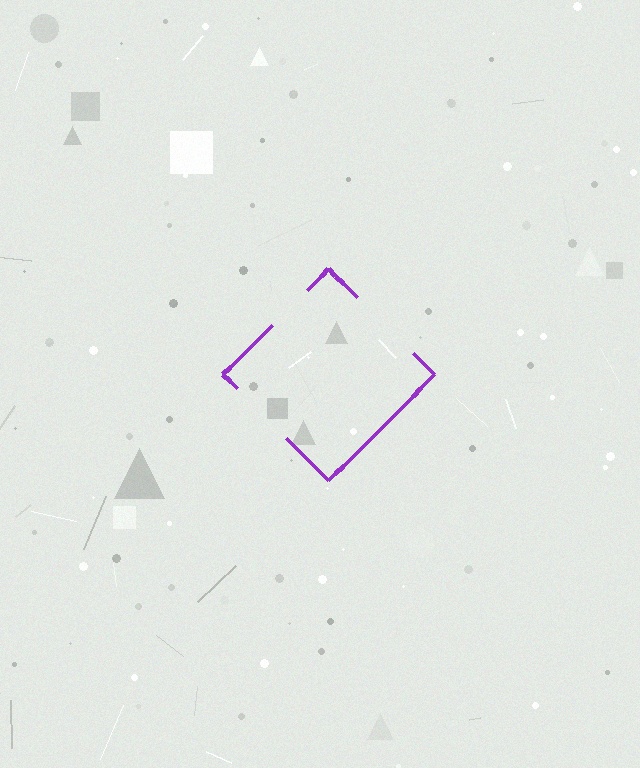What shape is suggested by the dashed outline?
The dashed outline suggests a diamond.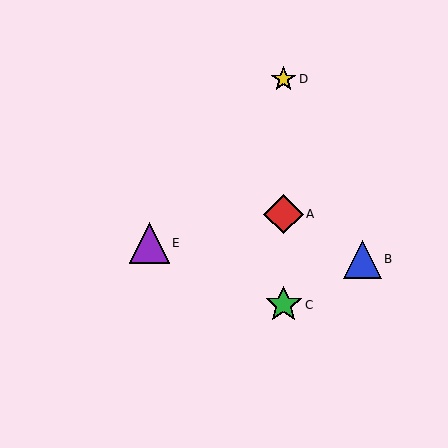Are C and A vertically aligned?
Yes, both are at x≈284.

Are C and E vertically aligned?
No, C is at x≈284 and E is at x≈149.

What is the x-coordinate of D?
Object D is at x≈284.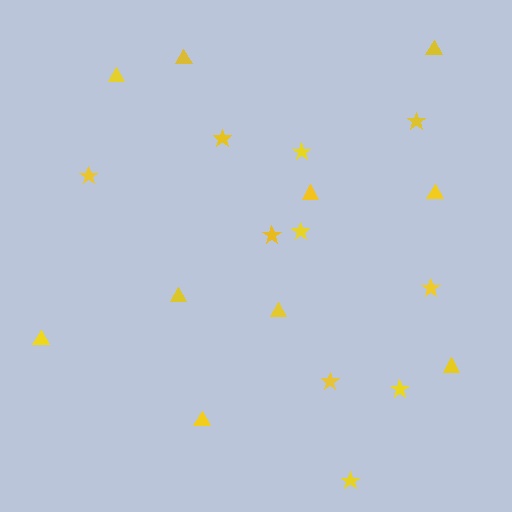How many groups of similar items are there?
There are 2 groups: one group of triangles (10) and one group of stars (10).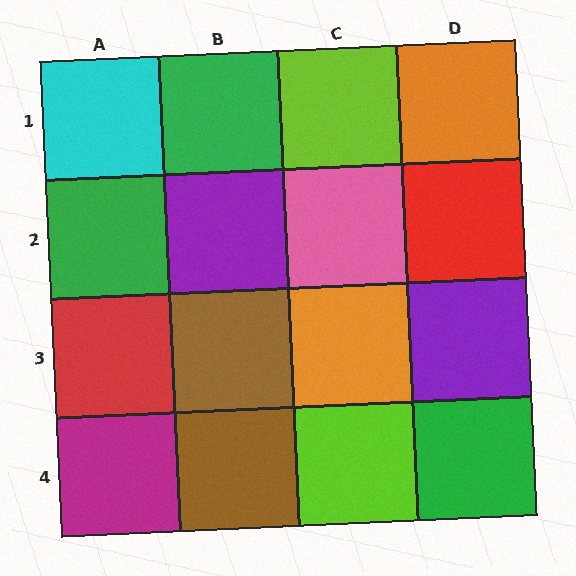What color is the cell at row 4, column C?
Lime.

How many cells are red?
2 cells are red.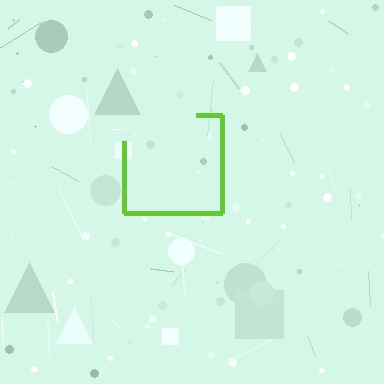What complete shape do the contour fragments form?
The contour fragments form a square.